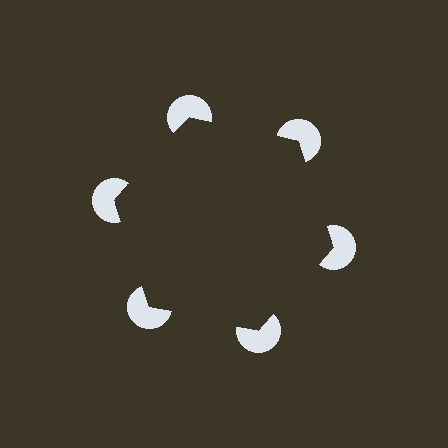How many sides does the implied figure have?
6 sides.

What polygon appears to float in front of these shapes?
An illusory hexagon — its edges are inferred from the aligned wedge cuts in the pac-man discs, not physically drawn.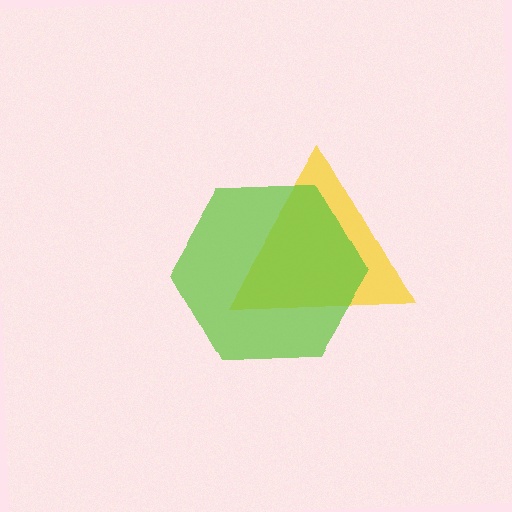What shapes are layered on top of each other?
The layered shapes are: a yellow triangle, a lime hexagon.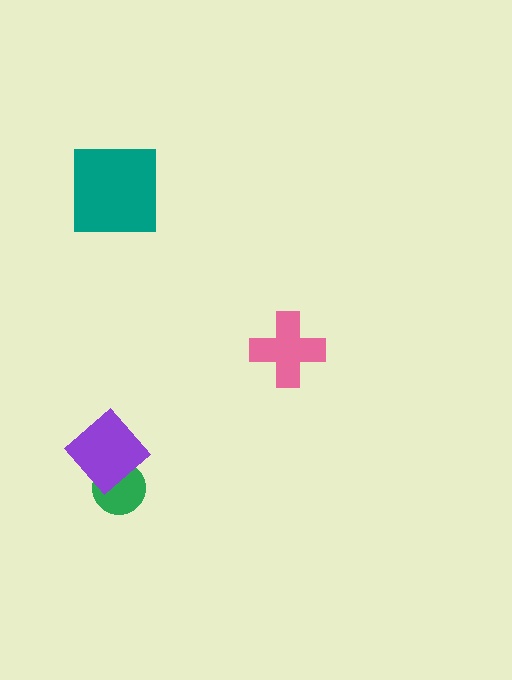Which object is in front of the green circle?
The purple diamond is in front of the green circle.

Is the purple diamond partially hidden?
No, no other shape covers it.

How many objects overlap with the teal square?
0 objects overlap with the teal square.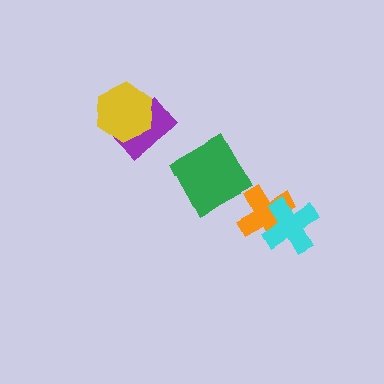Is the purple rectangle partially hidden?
Yes, it is partially covered by another shape.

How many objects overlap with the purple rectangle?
1 object overlaps with the purple rectangle.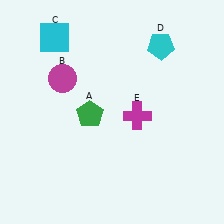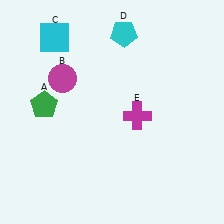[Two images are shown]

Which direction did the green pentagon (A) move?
The green pentagon (A) moved left.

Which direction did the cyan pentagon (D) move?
The cyan pentagon (D) moved left.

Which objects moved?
The objects that moved are: the green pentagon (A), the cyan pentagon (D).